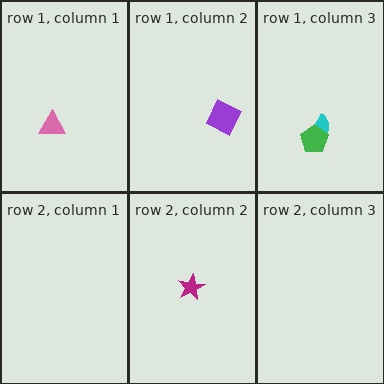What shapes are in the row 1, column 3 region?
The cyan semicircle, the green pentagon.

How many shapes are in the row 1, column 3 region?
2.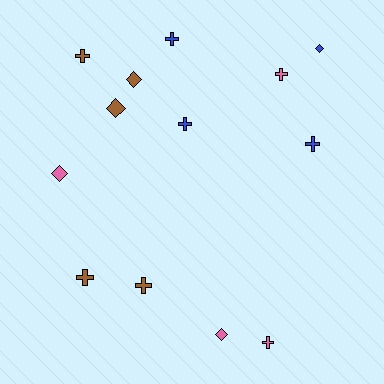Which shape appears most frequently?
Cross, with 8 objects.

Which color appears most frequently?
Brown, with 5 objects.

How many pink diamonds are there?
There are 2 pink diamonds.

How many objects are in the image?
There are 13 objects.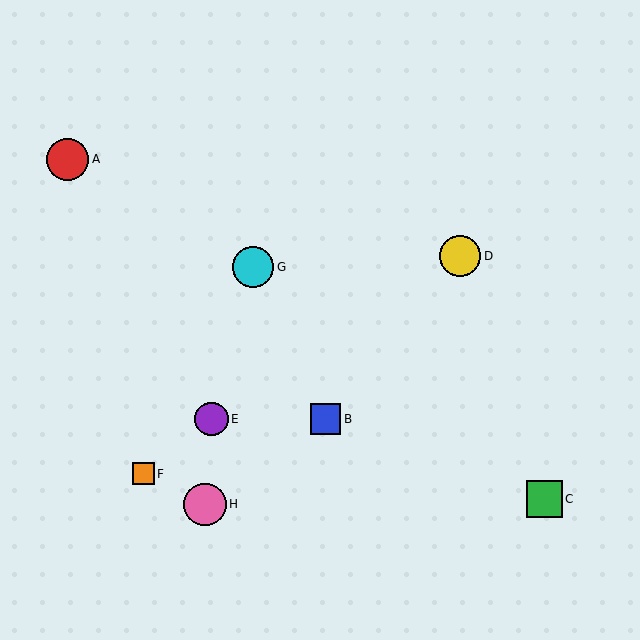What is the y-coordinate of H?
Object H is at y≈504.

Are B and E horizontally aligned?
Yes, both are at y≈419.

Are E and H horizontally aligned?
No, E is at y≈419 and H is at y≈504.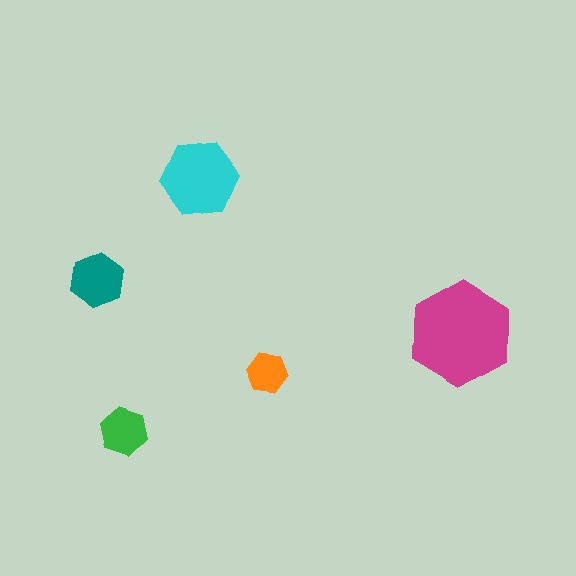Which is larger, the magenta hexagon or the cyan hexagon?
The magenta one.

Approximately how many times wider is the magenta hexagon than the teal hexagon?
About 2 times wider.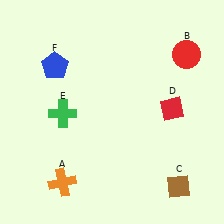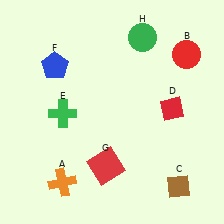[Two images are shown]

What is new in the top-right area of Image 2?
A green circle (H) was added in the top-right area of Image 2.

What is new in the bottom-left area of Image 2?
A red square (G) was added in the bottom-left area of Image 2.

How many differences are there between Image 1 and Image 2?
There are 2 differences between the two images.